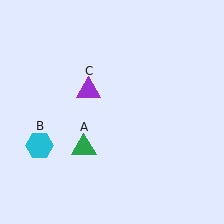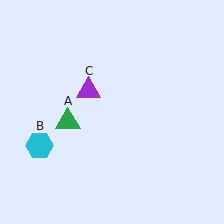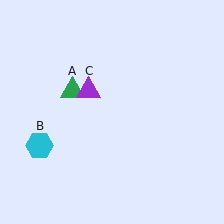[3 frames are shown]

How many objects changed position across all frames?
1 object changed position: green triangle (object A).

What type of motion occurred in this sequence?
The green triangle (object A) rotated clockwise around the center of the scene.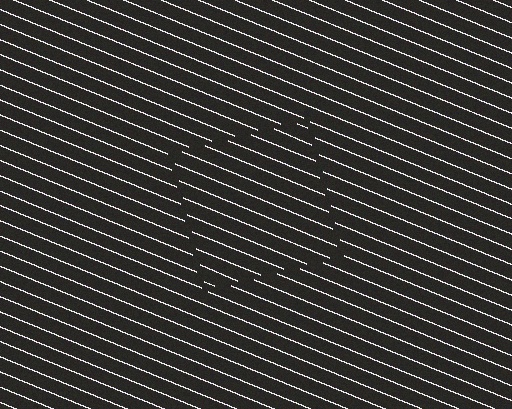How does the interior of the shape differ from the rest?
The interior of the shape contains the same grating, shifted by half a period — the contour is defined by the phase discontinuity where line-ends from the inner and outer gratings abut.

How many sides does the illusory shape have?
4 sides — the line-ends trace a square.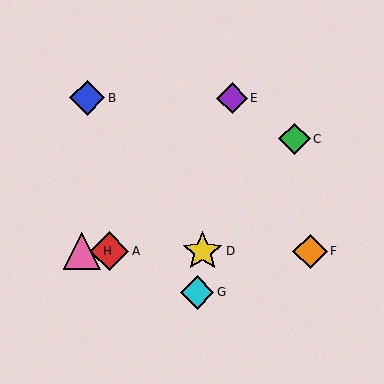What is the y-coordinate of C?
Object C is at y≈139.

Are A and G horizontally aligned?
No, A is at y≈251 and G is at y≈293.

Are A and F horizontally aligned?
Yes, both are at y≈251.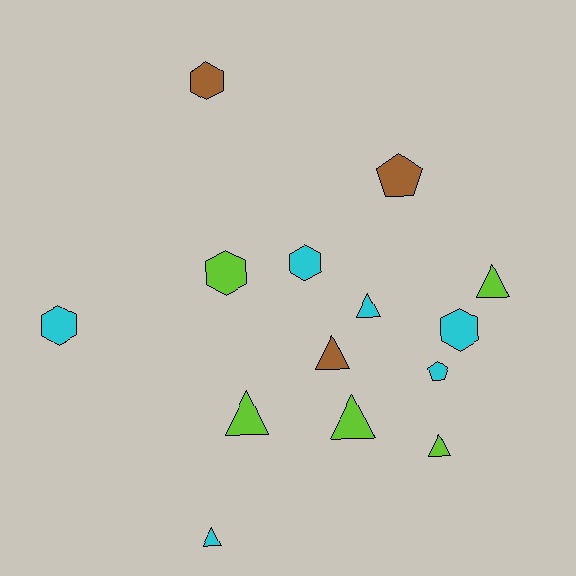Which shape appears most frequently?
Triangle, with 7 objects.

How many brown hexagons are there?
There is 1 brown hexagon.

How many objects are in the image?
There are 14 objects.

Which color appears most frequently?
Cyan, with 6 objects.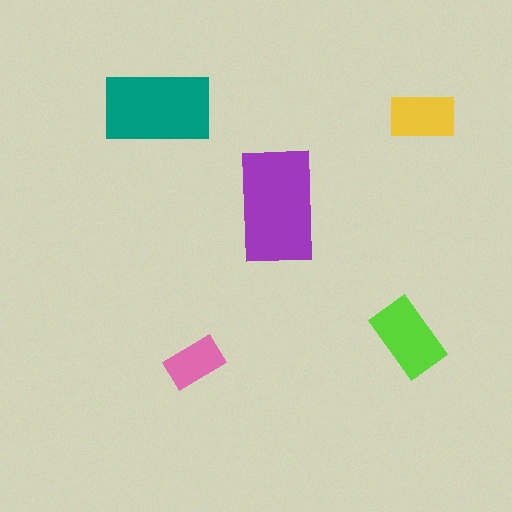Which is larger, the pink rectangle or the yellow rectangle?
The yellow one.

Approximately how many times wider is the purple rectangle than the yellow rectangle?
About 2 times wider.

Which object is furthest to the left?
The teal rectangle is leftmost.